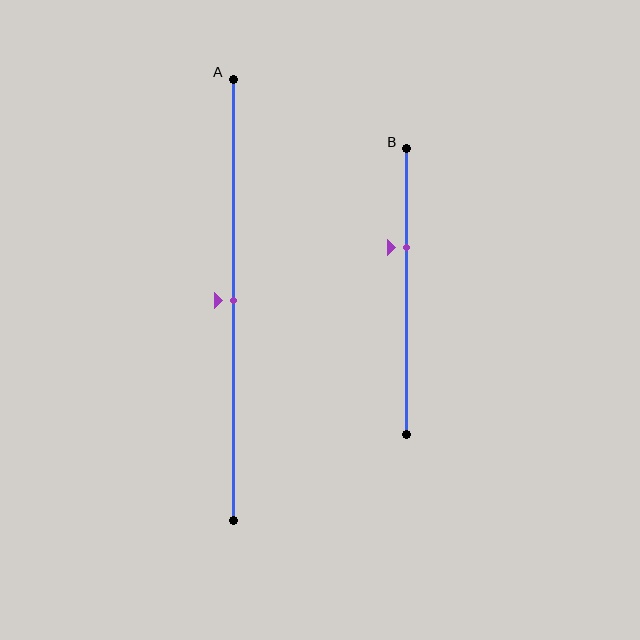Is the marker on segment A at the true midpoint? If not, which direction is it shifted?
Yes, the marker on segment A is at the true midpoint.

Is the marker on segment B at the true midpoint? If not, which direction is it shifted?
No, the marker on segment B is shifted upward by about 15% of the segment length.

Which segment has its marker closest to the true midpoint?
Segment A has its marker closest to the true midpoint.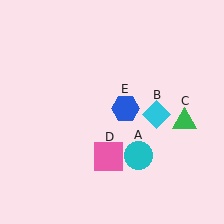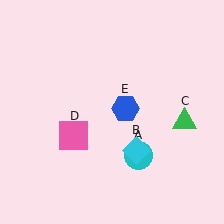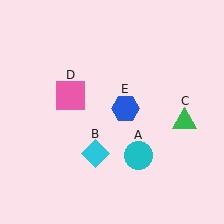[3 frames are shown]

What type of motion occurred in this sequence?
The cyan diamond (object B), pink square (object D) rotated clockwise around the center of the scene.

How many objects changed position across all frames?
2 objects changed position: cyan diamond (object B), pink square (object D).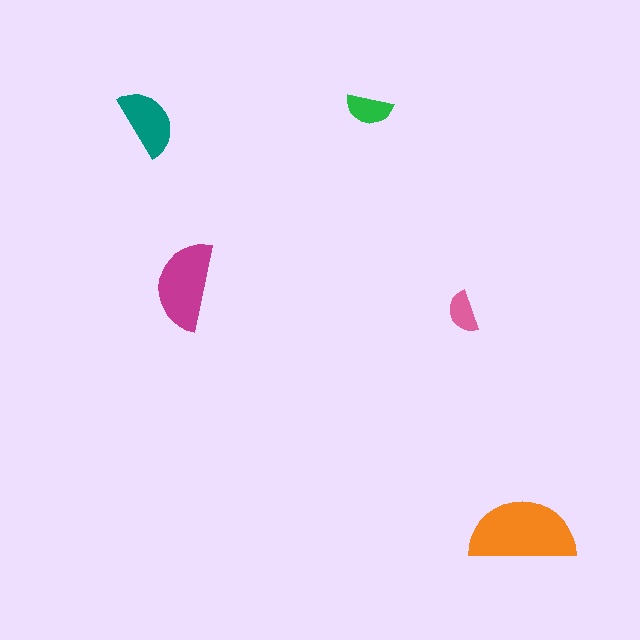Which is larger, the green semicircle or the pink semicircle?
The green one.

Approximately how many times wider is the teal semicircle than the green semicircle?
About 1.5 times wider.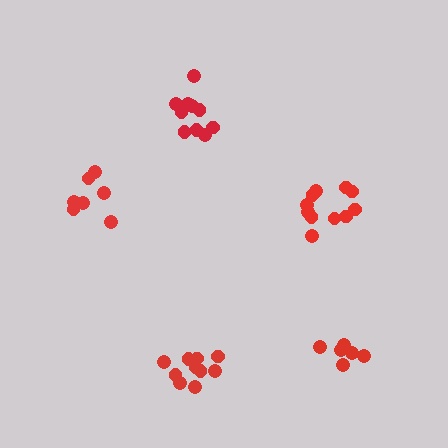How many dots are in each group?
Group 1: 10 dots, Group 2: 6 dots, Group 3: 11 dots, Group 4: 7 dots, Group 5: 10 dots (44 total).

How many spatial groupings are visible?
There are 5 spatial groupings.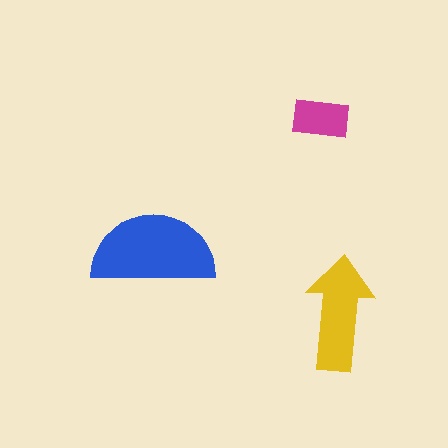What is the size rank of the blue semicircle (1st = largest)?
1st.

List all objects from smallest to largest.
The magenta rectangle, the yellow arrow, the blue semicircle.